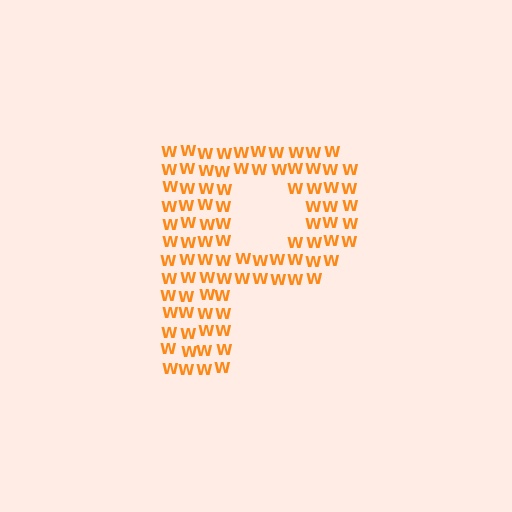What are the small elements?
The small elements are letter W's.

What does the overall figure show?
The overall figure shows the letter P.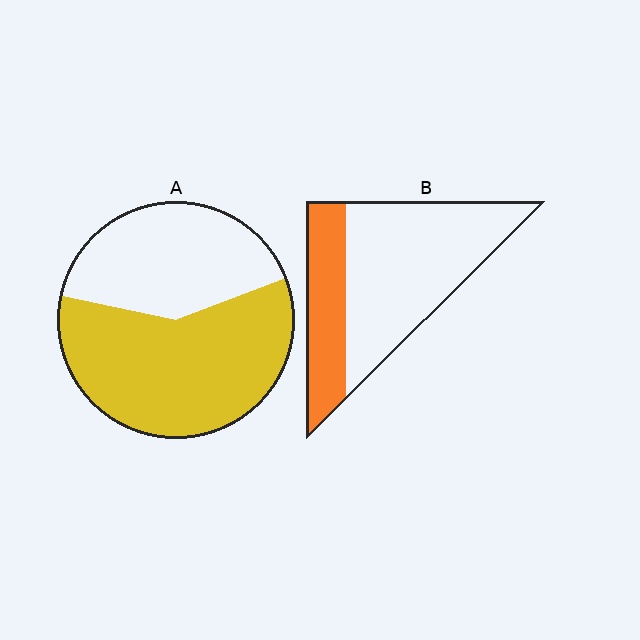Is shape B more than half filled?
No.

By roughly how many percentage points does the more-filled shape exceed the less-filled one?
By roughly 30 percentage points (A over B).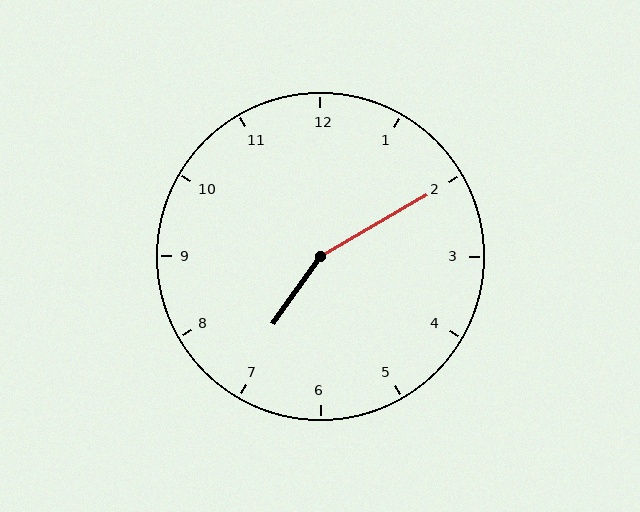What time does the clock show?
7:10.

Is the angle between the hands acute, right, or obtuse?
It is obtuse.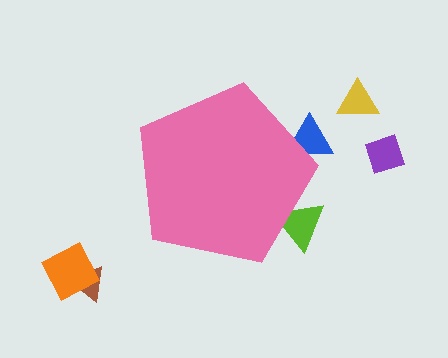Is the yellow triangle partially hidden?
No, the yellow triangle is fully visible.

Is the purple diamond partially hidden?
No, the purple diamond is fully visible.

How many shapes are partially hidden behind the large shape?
2 shapes are partially hidden.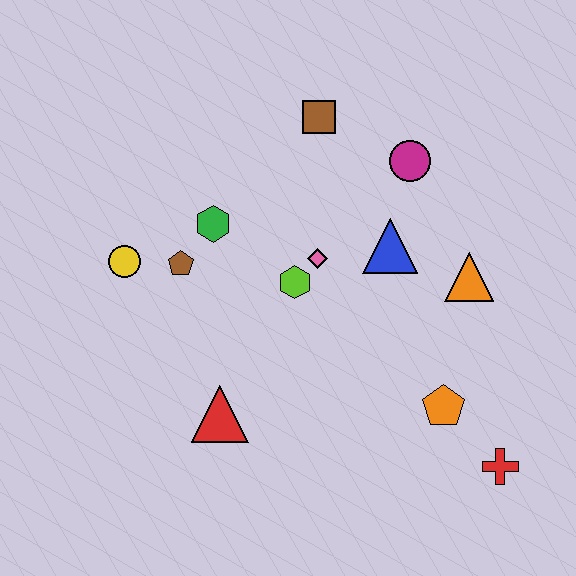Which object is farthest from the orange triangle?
The yellow circle is farthest from the orange triangle.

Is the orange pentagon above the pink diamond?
No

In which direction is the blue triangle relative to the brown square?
The blue triangle is below the brown square.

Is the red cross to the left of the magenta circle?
No